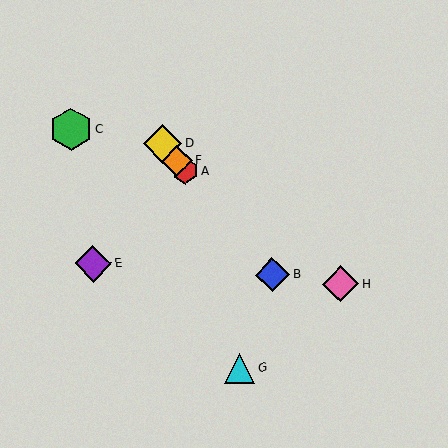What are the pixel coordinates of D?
Object D is at (162, 144).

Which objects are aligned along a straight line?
Objects A, B, D, F are aligned along a straight line.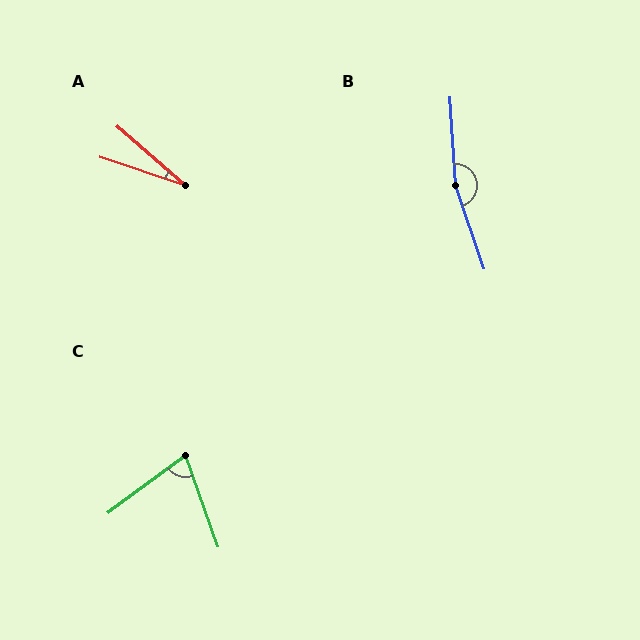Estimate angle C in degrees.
Approximately 73 degrees.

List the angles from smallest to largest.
A (22°), C (73°), B (165°).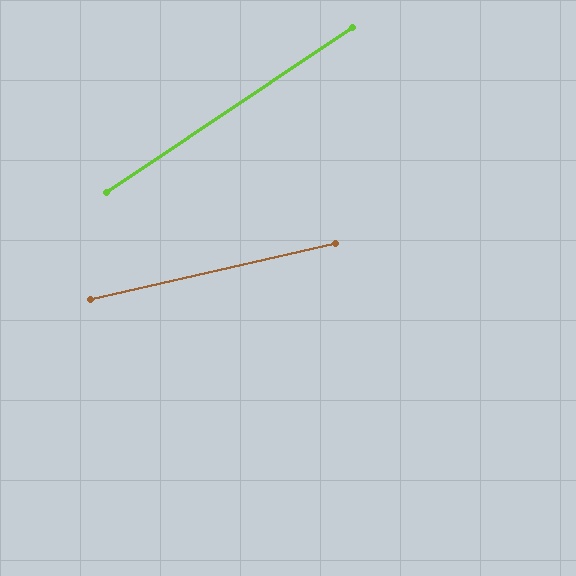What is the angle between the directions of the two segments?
Approximately 21 degrees.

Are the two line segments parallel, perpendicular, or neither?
Neither parallel nor perpendicular — they differ by about 21°.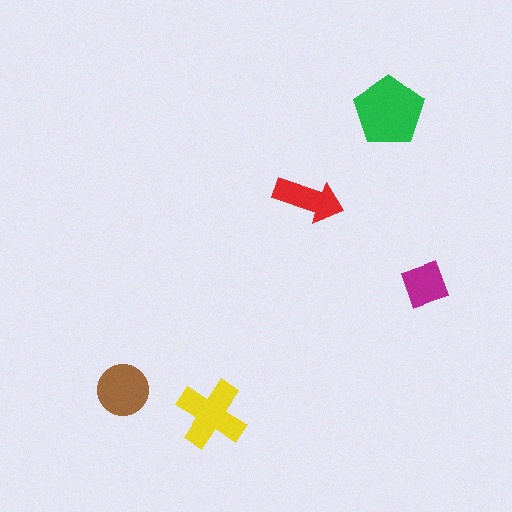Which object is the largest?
The green pentagon.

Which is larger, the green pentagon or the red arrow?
The green pentagon.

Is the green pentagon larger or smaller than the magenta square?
Larger.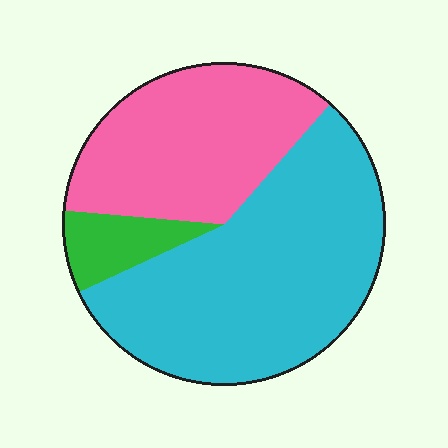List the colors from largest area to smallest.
From largest to smallest: cyan, pink, green.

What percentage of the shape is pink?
Pink takes up about one third (1/3) of the shape.